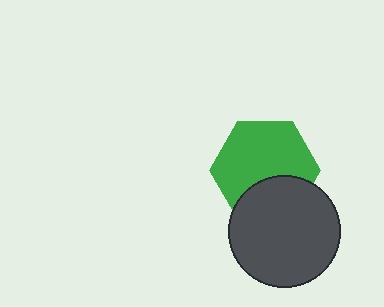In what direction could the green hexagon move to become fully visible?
The green hexagon could move up. That would shift it out from behind the dark gray circle entirely.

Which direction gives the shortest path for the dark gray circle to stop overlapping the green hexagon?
Moving down gives the shortest separation.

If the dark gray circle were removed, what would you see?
You would see the complete green hexagon.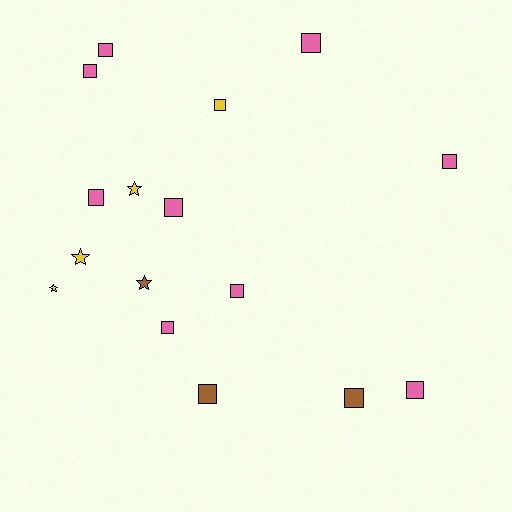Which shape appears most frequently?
Square, with 12 objects.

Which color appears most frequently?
Pink, with 9 objects.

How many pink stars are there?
There are no pink stars.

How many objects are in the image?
There are 16 objects.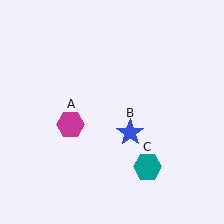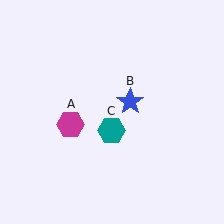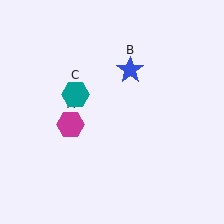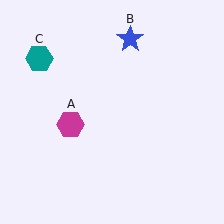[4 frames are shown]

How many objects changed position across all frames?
2 objects changed position: blue star (object B), teal hexagon (object C).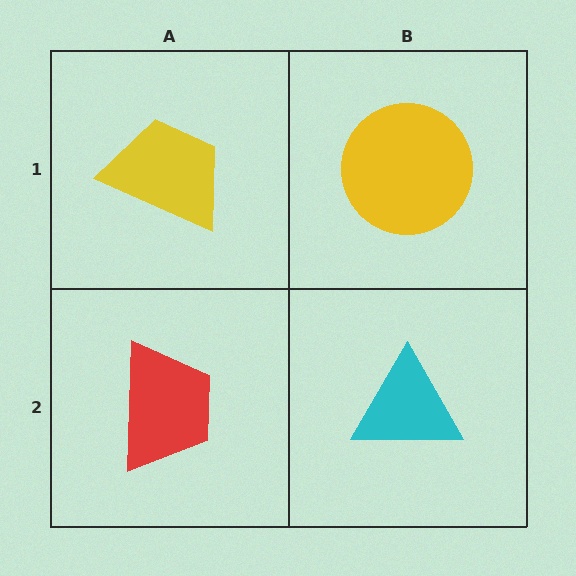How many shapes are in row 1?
2 shapes.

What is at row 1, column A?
A yellow trapezoid.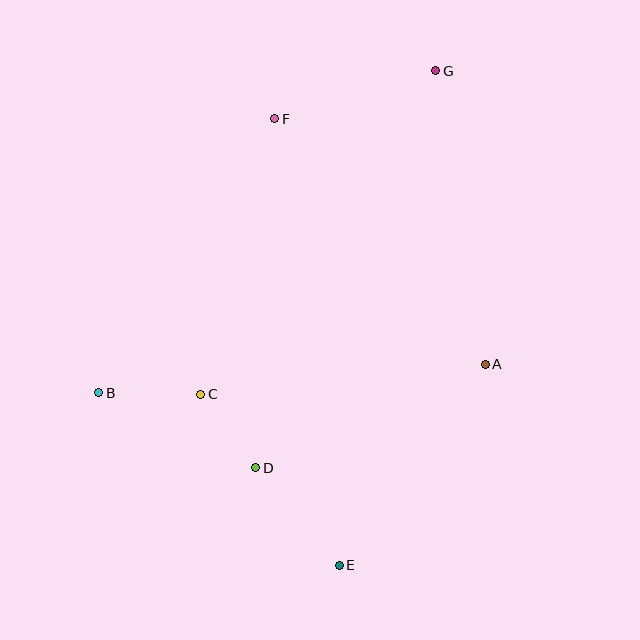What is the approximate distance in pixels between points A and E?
The distance between A and E is approximately 248 pixels.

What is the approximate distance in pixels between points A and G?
The distance between A and G is approximately 298 pixels.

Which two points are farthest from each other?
Points E and G are farthest from each other.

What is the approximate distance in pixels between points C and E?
The distance between C and E is approximately 220 pixels.